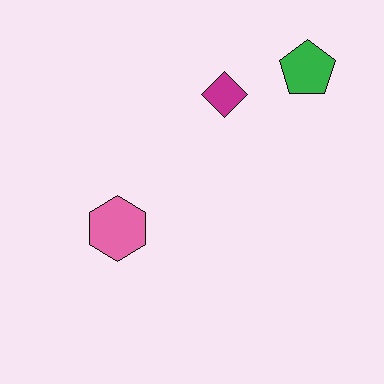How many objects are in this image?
There are 3 objects.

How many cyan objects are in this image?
There are no cyan objects.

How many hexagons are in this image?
There is 1 hexagon.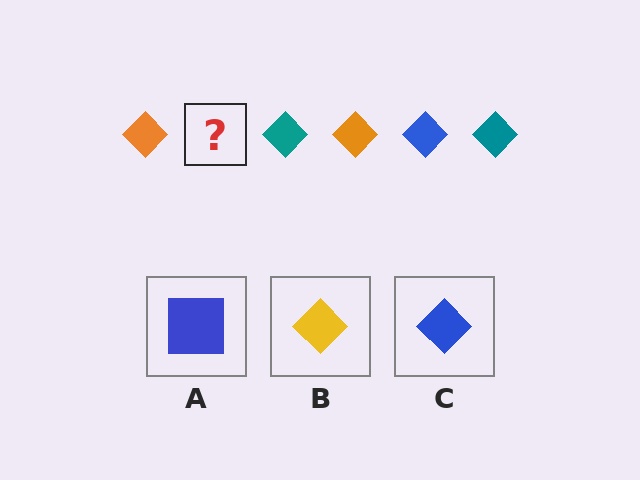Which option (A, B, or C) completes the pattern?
C.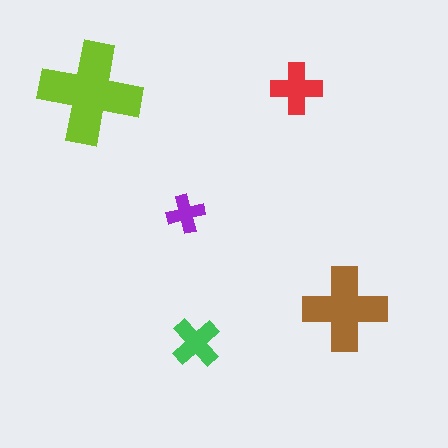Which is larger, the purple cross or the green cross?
The green one.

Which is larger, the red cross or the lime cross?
The lime one.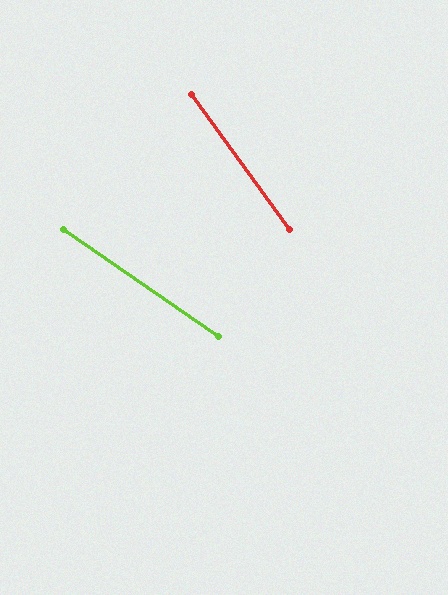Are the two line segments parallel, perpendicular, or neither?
Neither parallel nor perpendicular — they differ by about 19°.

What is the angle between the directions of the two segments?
Approximately 19 degrees.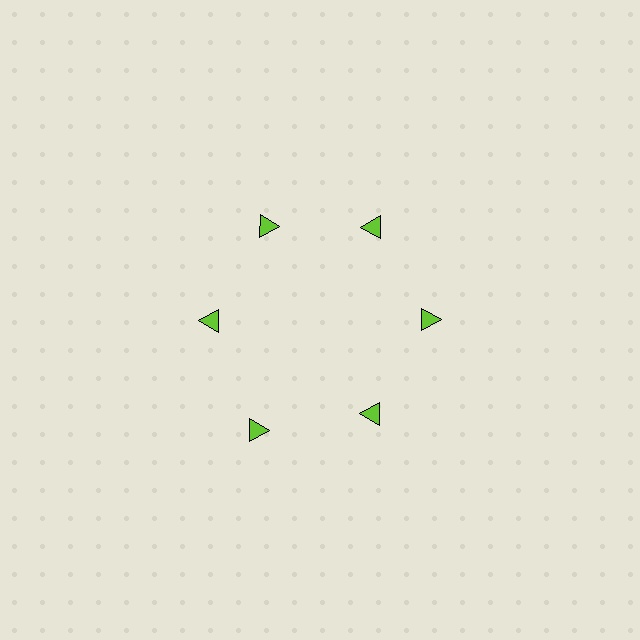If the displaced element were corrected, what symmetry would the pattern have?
It would have 6-fold rotational symmetry — the pattern would map onto itself every 60 degrees.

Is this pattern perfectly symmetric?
No. The 6 lime triangles are arranged in a ring, but one element near the 7 o'clock position is pushed outward from the center, breaking the 6-fold rotational symmetry.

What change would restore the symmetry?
The symmetry would be restored by moving it inward, back onto the ring so that all 6 triangles sit at equal angles and equal distance from the center.